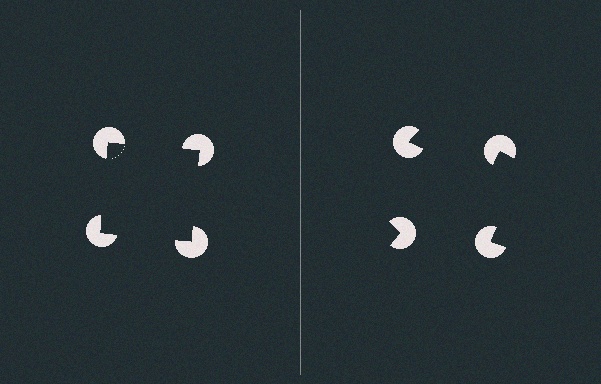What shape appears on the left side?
An illusory square.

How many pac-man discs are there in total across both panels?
8 — 4 on each side.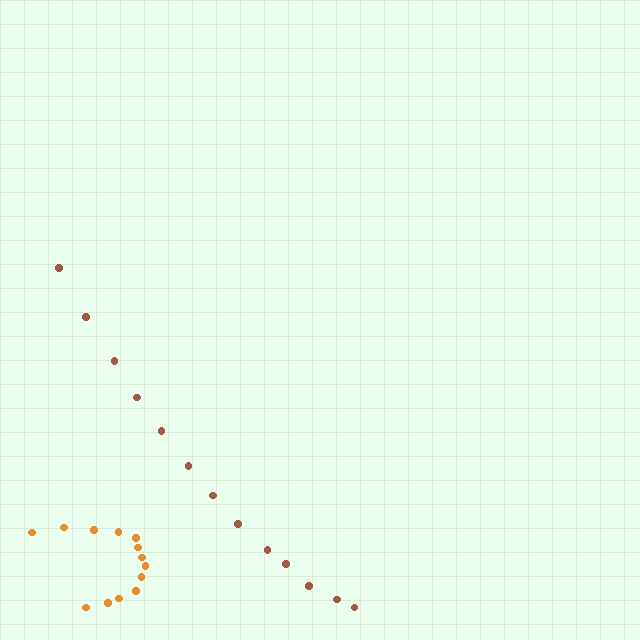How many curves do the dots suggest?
There are 2 distinct paths.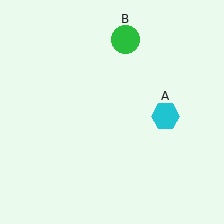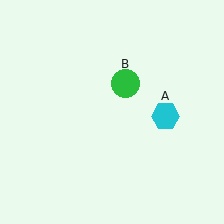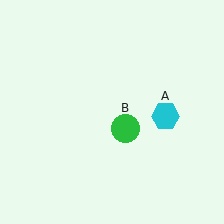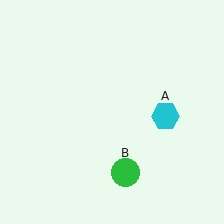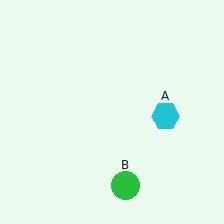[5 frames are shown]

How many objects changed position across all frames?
1 object changed position: green circle (object B).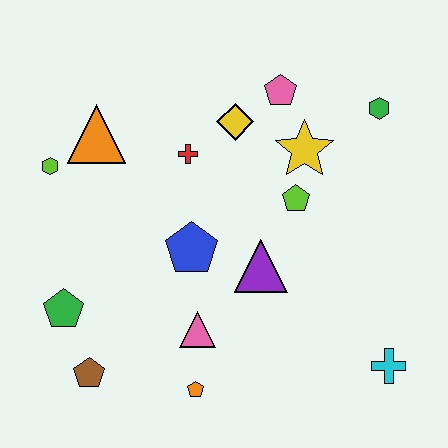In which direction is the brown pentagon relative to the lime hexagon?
The brown pentagon is below the lime hexagon.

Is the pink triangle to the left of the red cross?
No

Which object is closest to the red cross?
The yellow diamond is closest to the red cross.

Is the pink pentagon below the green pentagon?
No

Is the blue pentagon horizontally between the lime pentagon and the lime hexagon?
Yes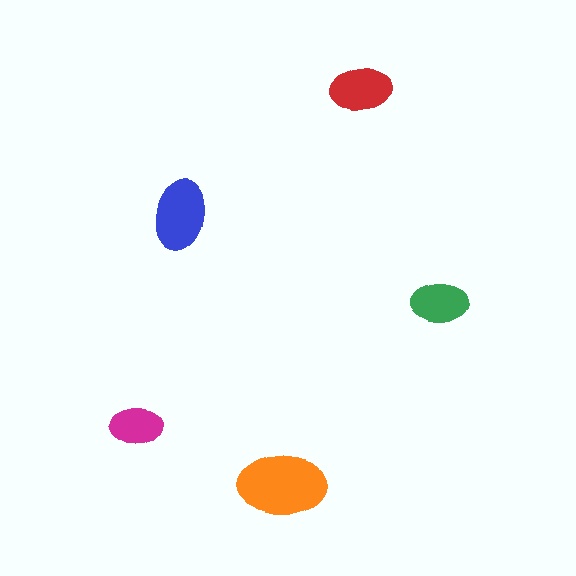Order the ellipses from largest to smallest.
the orange one, the blue one, the red one, the green one, the magenta one.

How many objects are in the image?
There are 5 objects in the image.